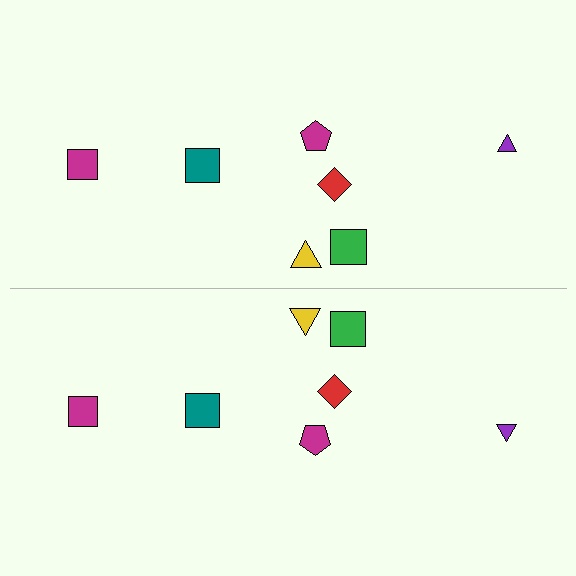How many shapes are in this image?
There are 14 shapes in this image.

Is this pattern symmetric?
Yes, this pattern has bilateral (reflection) symmetry.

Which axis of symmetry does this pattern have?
The pattern has a horizontal axis of symmetry running through the center of the image.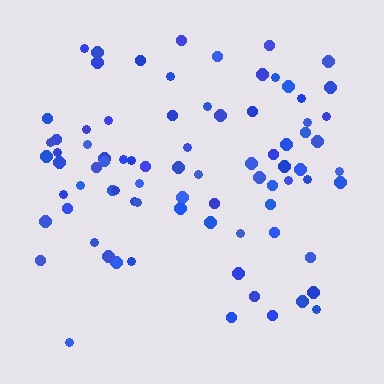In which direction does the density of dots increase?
From bottom to top, with the top side densest.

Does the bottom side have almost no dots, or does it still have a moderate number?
Still a moderate number, just noticeably fewer than the top.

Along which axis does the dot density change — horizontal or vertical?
Vertical.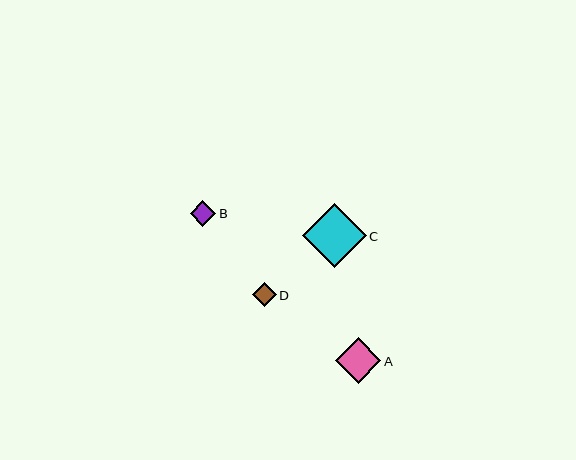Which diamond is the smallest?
Diamond D is the smallest with a size of approximately 24 pixels.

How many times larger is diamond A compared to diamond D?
Diamond A is approximately 1.9 times the size of diamond D.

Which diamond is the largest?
Diamond C is the largest with a size of approximately 64 pixels.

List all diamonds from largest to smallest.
From largest to smallest: C, A, B, D.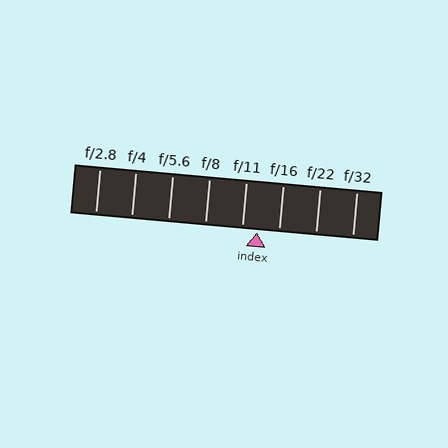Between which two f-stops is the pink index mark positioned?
The index mark is between f/11 and f/16.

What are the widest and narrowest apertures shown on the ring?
The widest aperture shown is f/2.8 and the narrowest is f/32.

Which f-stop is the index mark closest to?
The index mark is closest to f/11.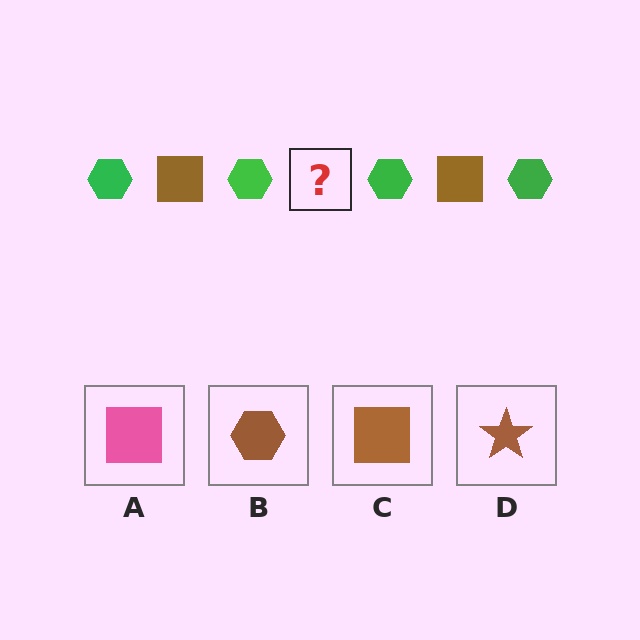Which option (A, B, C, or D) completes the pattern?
C.